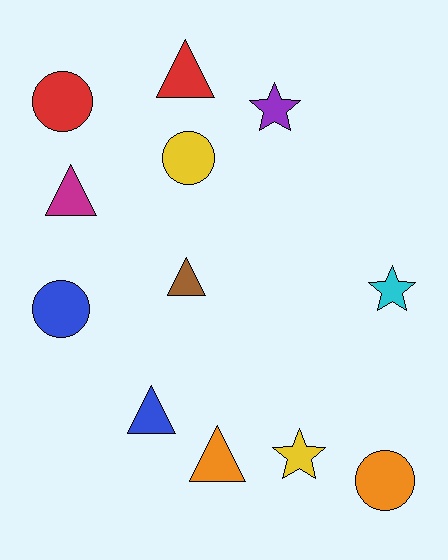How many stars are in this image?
There are 3 stars.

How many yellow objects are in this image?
There are 2 yellow objects.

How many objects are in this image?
There are 12 objects.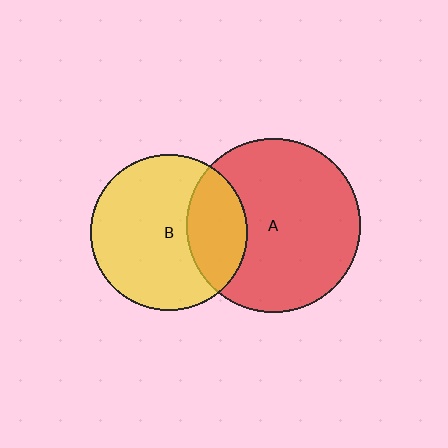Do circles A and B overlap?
Yes.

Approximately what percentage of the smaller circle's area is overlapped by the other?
Approximately 30%.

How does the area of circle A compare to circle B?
Approximately 1.2 times.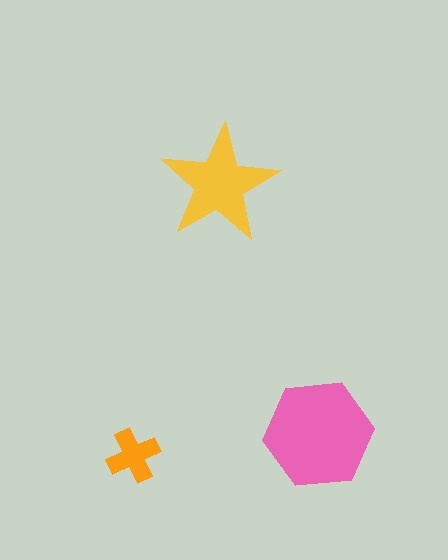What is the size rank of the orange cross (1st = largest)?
3rd.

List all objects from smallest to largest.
The orange cross, the yellow star, the pink hexagon.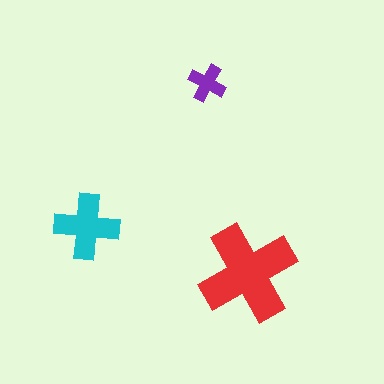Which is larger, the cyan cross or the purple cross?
The cyan one.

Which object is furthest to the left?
The cyan cross is leftmost.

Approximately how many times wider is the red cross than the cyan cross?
About 1.5 times wider.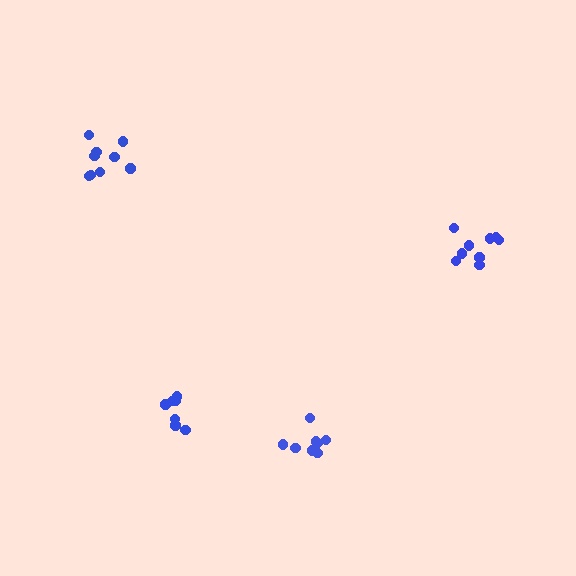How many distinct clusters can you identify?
There are 4 distinct clusters.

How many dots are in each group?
Group 1: 7 dots, Group 2: 9 dots, Group 3: 9 dots, Group 4: 8 dots (33 total).